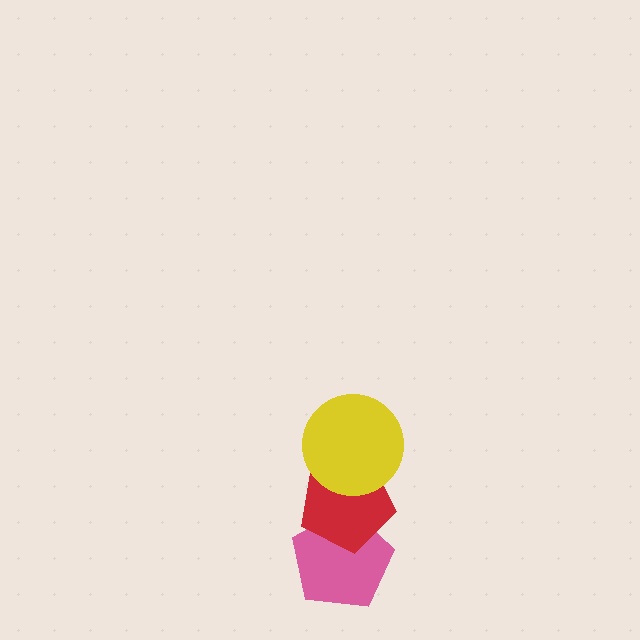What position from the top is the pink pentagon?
The pink pentagon is 3rd from the top.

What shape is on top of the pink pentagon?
The red pentagon is on top of the pink pentagon.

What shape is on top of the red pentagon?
The yellow circle is on top of the red pentagon.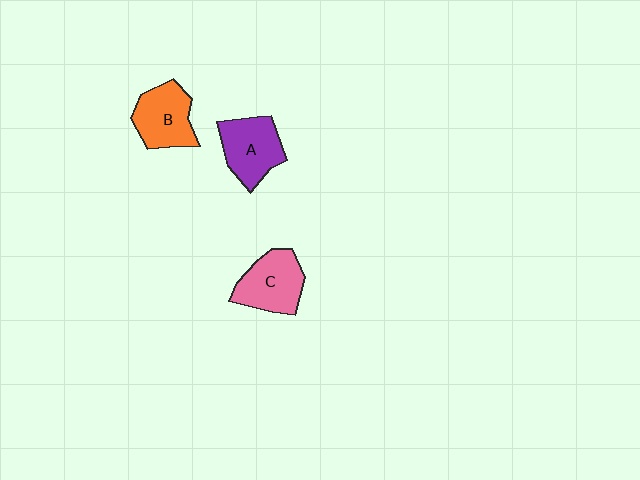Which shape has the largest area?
Shape C (pink).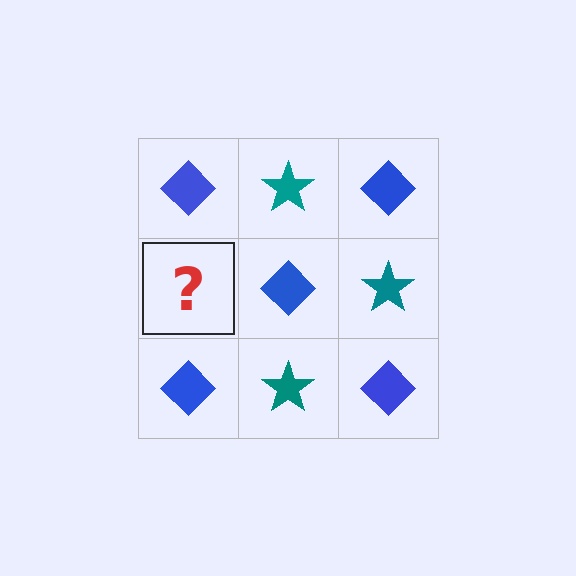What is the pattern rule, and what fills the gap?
The rule is that it alternates blue diamond and teal star in a checkerboard pattern. The gap should be filled with a teal star.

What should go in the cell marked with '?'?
The missing cell should contain a teal star.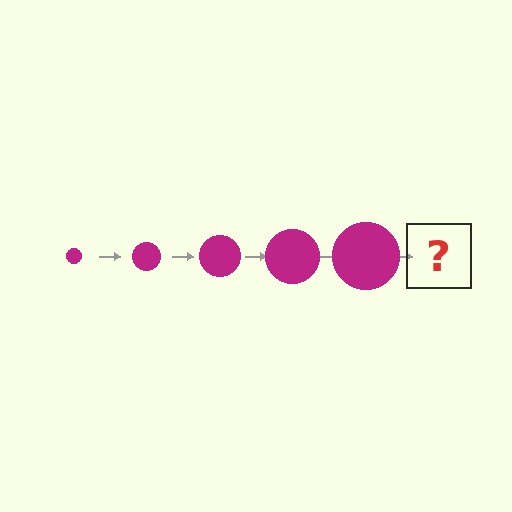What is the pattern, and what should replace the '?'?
The pattern is that the circle gets progressively larger each step. The '?' should be a magenta circle, larger than the previous one.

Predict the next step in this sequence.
The next step is a magenta circle, larger than the previous one.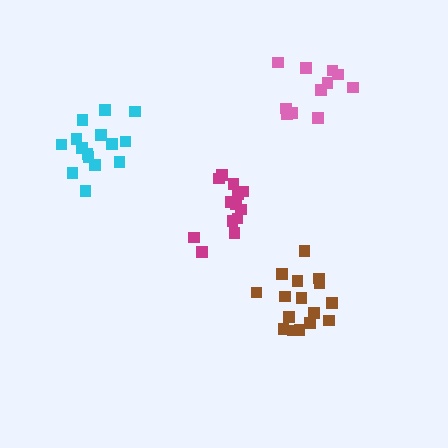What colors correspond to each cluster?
The clusters are colored: brown, pink, magenta, cyan.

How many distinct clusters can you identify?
There are 4 distinct clusters.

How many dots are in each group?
Group 1: 16 dots, Group 2: 11 dots, Group 3: 13 dots, Group 4: 15 dots (55 total).